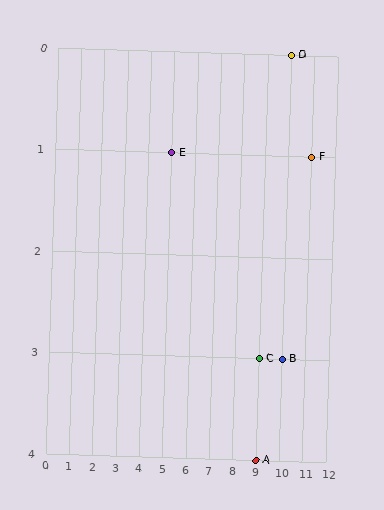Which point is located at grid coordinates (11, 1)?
Point F is at (11, 1).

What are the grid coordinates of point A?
Point A is at grid coordinates (9, 4).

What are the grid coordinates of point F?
Point F is at grid coordinates (11, 1).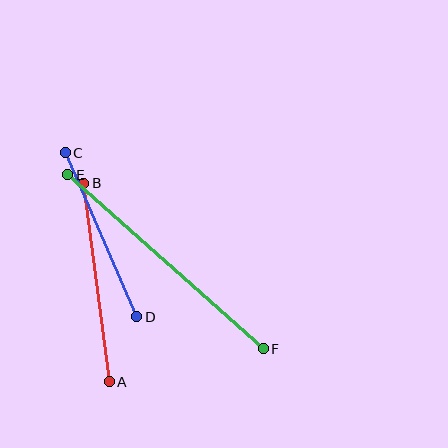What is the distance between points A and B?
The distance is approximately 200 pixels.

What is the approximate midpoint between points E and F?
The midpoint is at approximately (165, 262) pixels.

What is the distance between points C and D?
The distance is approximately 179 pixels.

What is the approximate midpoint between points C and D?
The midpoint is at approximately (101, 235) pixels.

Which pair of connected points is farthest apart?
Points E and F are farthest apart.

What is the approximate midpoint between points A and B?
The midpoint is at approximately (96, 282) pixels.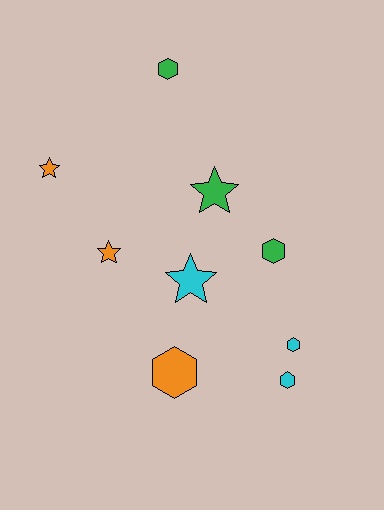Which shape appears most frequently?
Hexagon, with 5 objects.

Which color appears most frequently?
Green, with 3 objects.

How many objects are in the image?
There are 9 objects.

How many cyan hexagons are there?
There are 2 cyan hexagons.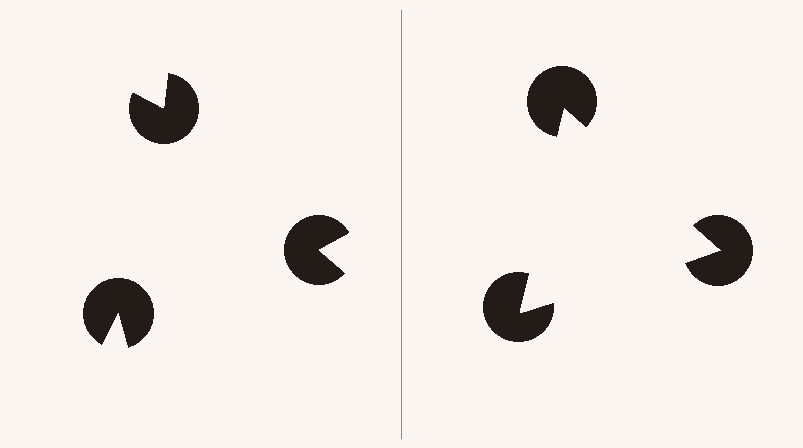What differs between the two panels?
The pac-man discs are positioned identically on both sides; only the wedge orientations differ. On the right they align to a triangle; on the left they are misaligned.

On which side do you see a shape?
An illusory triangle appears on the right side. On the left side the wedge cuts are rotated, so no coherent shape forms.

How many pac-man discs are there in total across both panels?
6 — 3 on each side.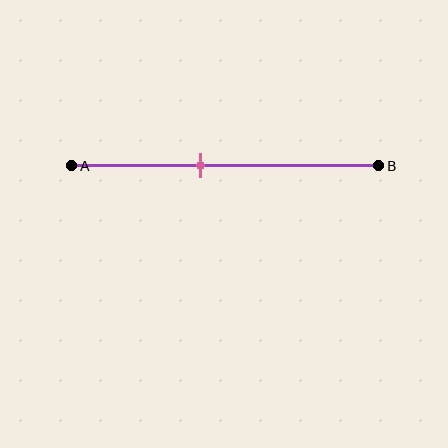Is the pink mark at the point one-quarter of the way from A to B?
No, the mark is at about 40% from A, not at the 25% one-quarter point.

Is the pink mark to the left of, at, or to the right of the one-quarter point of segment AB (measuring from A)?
The pink mark is to the right of the one-quarter point of segment AB.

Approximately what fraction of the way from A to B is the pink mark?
The pink mark is approximately 40% of the way from A to B.